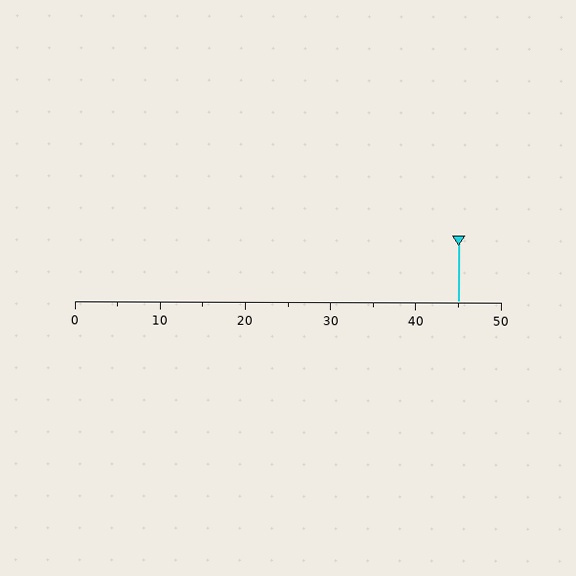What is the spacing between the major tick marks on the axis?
The major ticks are spaced 10 apart.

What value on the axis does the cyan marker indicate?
The marker indicates approximately 45.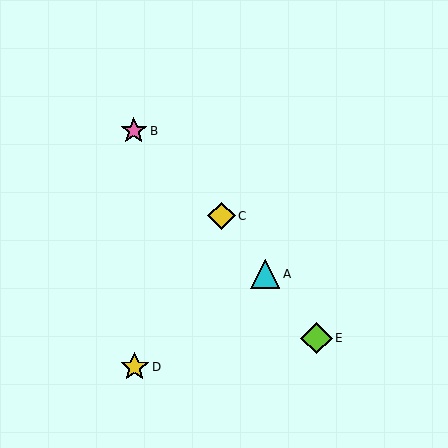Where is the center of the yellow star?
The center of the yellow star is at (135, 367).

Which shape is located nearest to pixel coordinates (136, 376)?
The yellow star (labeled D) at (135, 367) is nearest to that location.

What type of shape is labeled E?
Shape E is a lime diamond.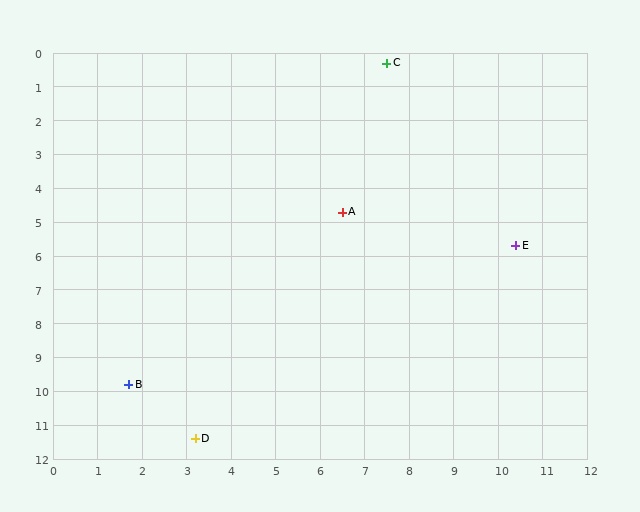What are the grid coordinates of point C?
Point C is at approximately (7.5, 0.3).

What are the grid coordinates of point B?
Point B is at approximately (1.7, 9.8).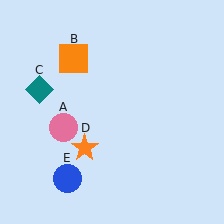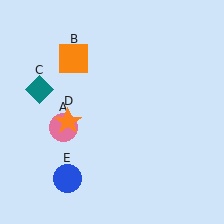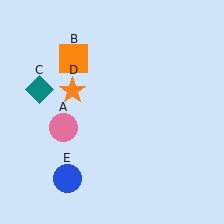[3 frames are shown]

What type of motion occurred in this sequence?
The orange star (object D) rotated clockwise around the center of the scene.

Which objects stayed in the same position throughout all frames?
Pink circle (object A) and orange square (object B) and teal diamond (object C) and blue circle (object E) remained stationary.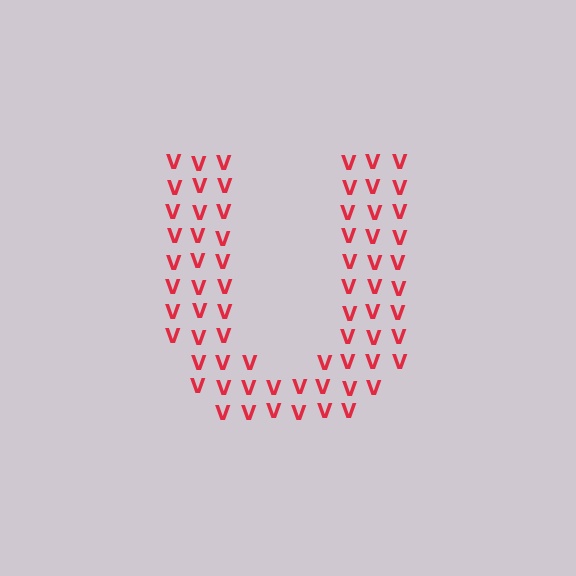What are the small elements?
The small elements are letter V's.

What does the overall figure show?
The overall figure shows the letter U.